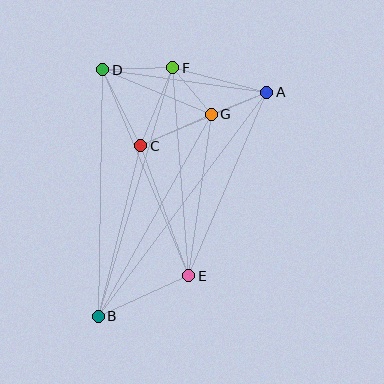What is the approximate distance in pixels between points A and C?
The distance between A and C is approximately 137 pixels.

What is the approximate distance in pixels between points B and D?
The distance between B and D is approximately 246 pixels.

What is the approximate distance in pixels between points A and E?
The distance between A and E is approximately 200 pixels.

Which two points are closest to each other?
Points A and G are closest to each other.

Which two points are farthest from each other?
Points A and B are farthest from each other.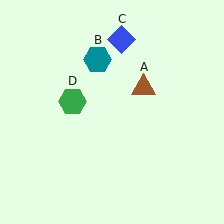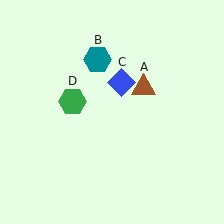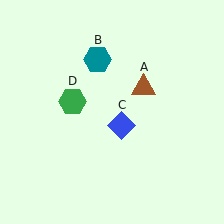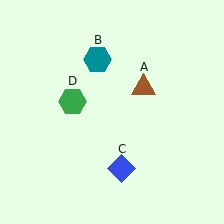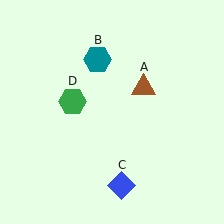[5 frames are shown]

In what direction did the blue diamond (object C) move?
The blue diamond (object C) moved down.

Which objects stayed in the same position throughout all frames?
Brown triangle (object A) and teal hexagon (object B) and green hexagon (object D) remained stationary.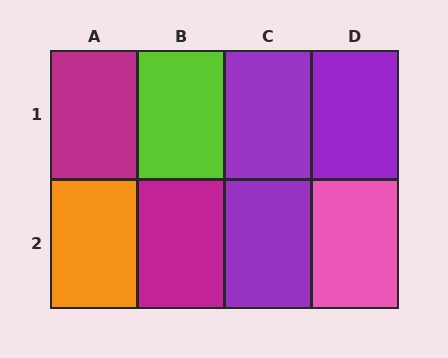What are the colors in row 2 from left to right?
Orange, magenta, purple, pink.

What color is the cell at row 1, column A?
Magenta.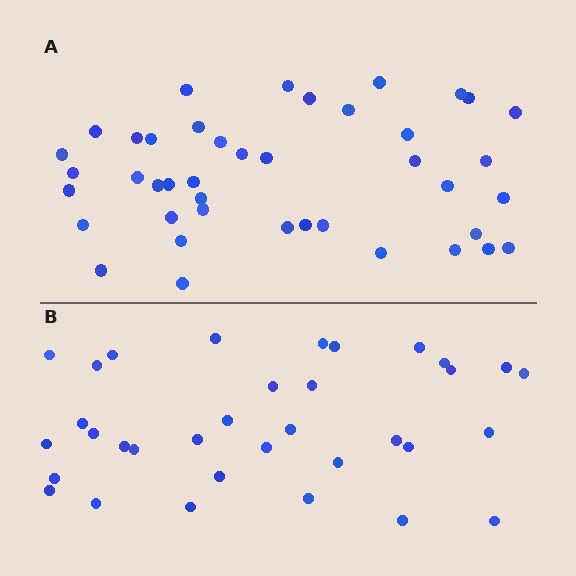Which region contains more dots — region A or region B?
Region A (the top region) has more dots.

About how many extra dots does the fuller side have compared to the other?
Region A has roughly 8 or so more dots than region B.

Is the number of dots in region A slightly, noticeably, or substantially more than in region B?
Region A has only slightly more — the two regions are fairly close. The ratio is roughly 1.2 to 1.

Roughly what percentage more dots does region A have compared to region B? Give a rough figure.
About 25% more.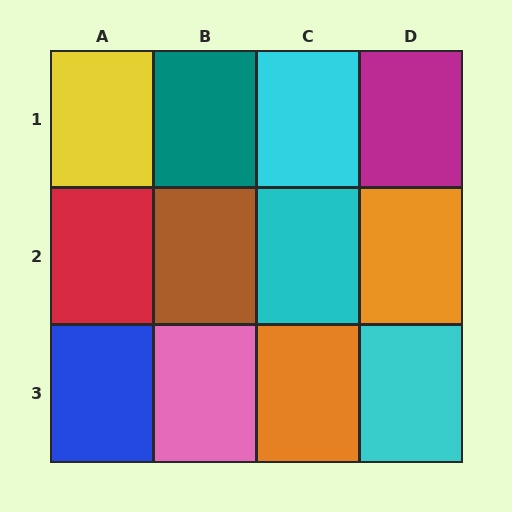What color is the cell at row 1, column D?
Magenta.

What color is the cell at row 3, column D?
Cyan.